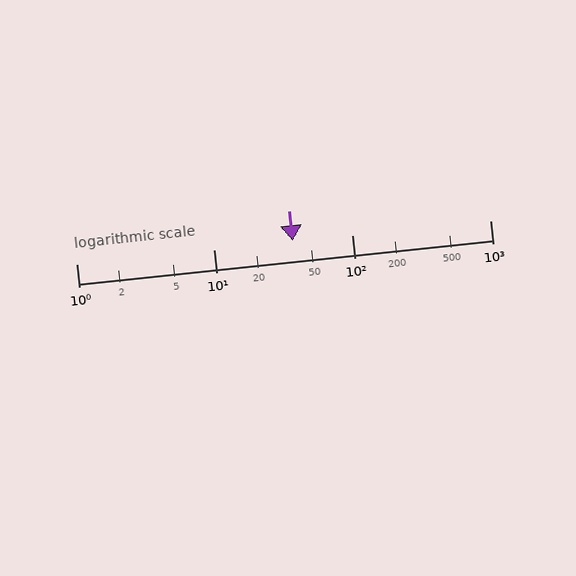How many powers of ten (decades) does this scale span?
The scale spans 3 decades, from 1 to 1000.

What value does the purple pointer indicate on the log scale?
The pointer indicates approximately 37.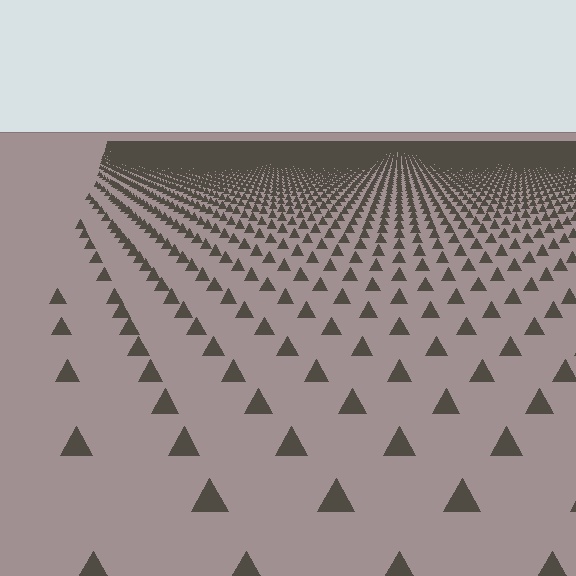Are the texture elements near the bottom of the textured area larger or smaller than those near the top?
Larger. Near the bottom, elements are closer to the viewer and appear at a bigger on-screen size.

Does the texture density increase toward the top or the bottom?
Density increases toward the top.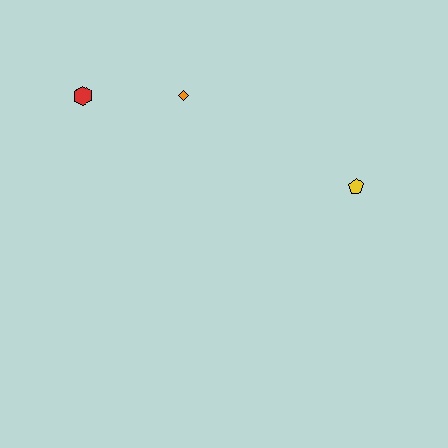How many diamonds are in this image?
There is 1 diamond.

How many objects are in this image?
There are 3 objects.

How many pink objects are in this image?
There are no pink objects.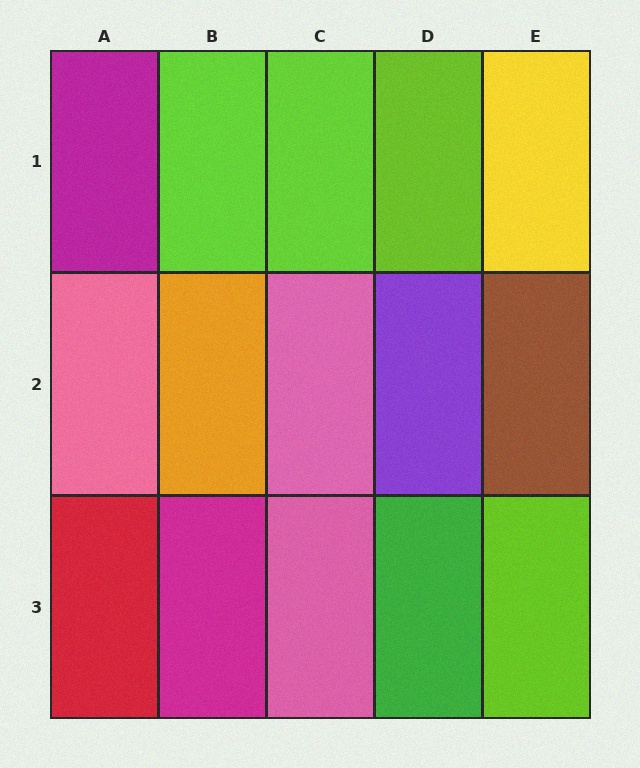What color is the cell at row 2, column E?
Brown.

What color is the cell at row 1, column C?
Lime.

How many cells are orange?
1 cell is orange.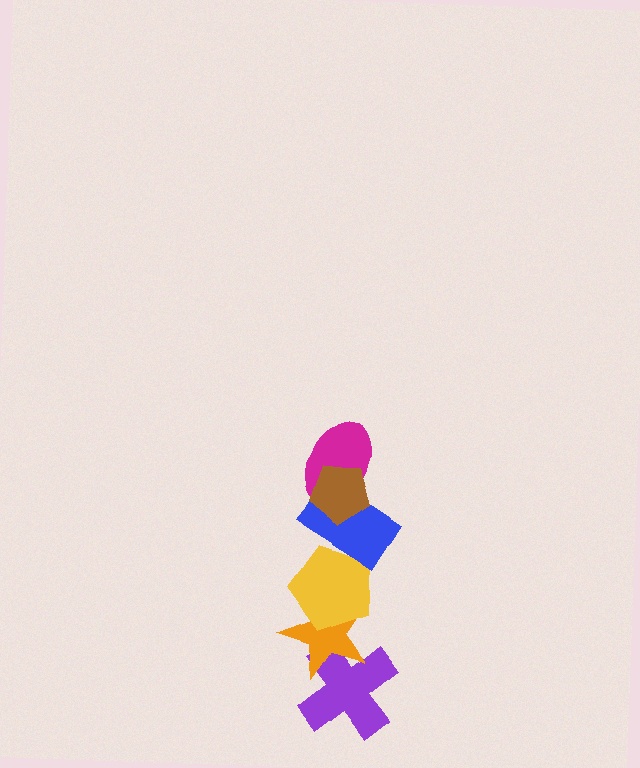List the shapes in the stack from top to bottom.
From top to bottom: the brown pentagon, the magenta ellipse, the blue rectangle, the yellow pentagon, the orange star, the purple cross.